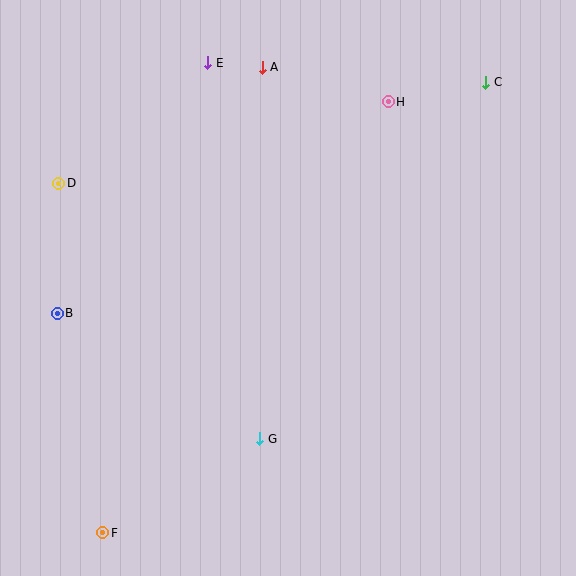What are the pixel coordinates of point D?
Point D is at (59, 183).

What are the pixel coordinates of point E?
Point E is at (208, 63).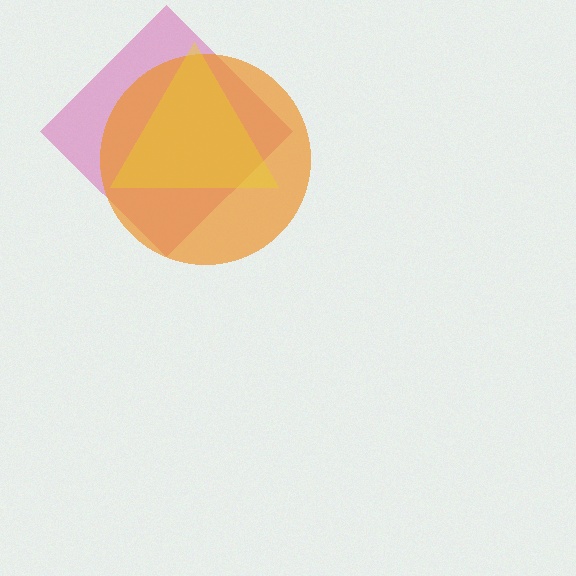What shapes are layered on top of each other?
The layered shapes are: a magenta diamond, an orange circle, a yellow triangle.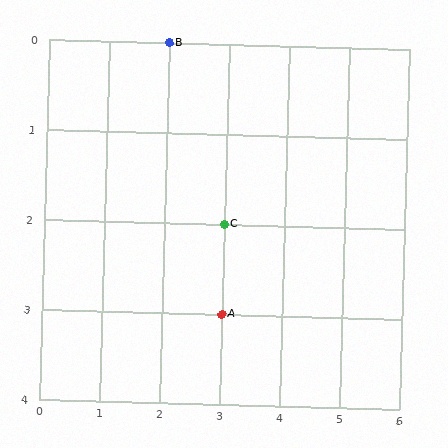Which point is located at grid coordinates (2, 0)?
Point B is at (2, 0).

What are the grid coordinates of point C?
Point C is at grid coordinates (3, 2).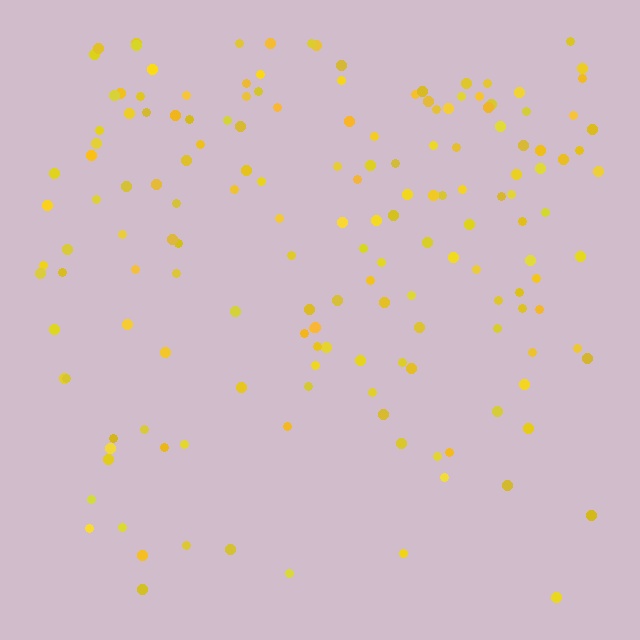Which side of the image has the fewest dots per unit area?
The bottom.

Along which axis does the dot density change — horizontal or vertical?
Vertical.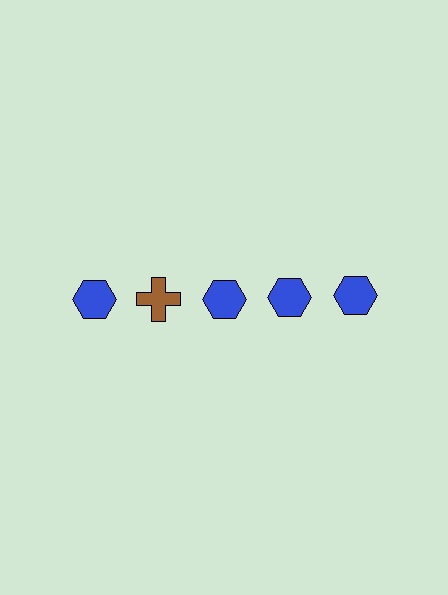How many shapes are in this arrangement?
There are 5 shapes arranged in a grid pattern.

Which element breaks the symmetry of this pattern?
The brown cross in the top row, second from left column breaks the symmetry. All other shapes are blue hexagons.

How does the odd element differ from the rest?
It differs in both color (brown instead of blue) and shape (cross instead of hexagon).